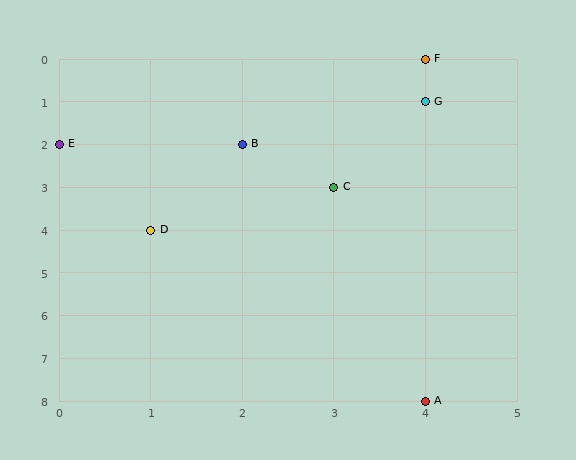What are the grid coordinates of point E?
Point E is at grid coordinates (0, 2).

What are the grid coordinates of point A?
Point A is at grid coordinates (4, 8).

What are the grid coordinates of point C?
Point C is at grid coordinates (3, 3).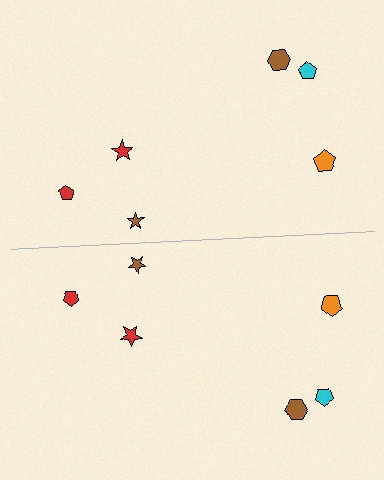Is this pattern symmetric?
Yes, this pattern has bilateral (reflection) symmetry.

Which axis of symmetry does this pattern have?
The pattern has a horizontal axis of symmetry running through the center of the image.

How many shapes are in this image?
There are 12 shapes in this image.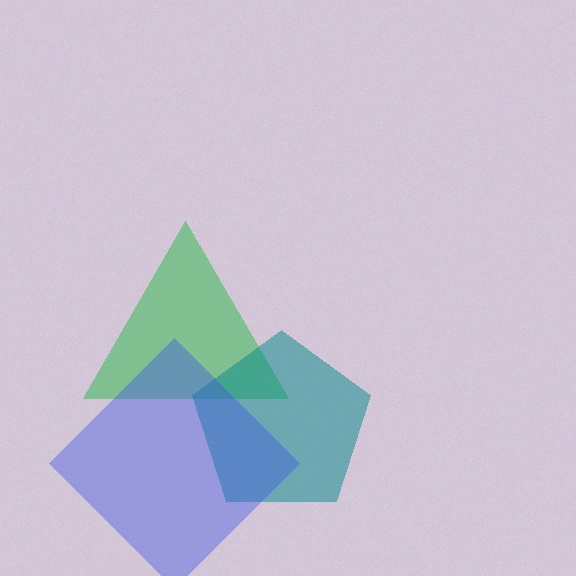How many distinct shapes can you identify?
There are 3 distinct shapes: a green triangle, a teal pentagon, a blue diamond.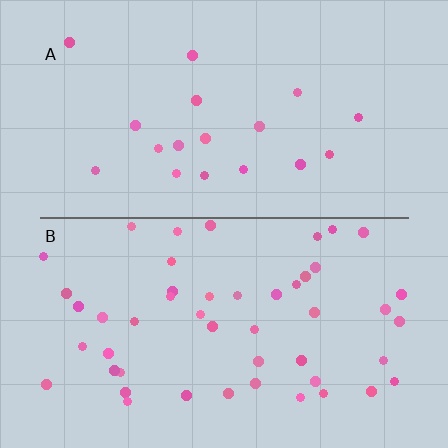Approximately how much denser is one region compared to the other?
Approximately 2.6× — region B over region A.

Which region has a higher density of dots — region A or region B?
B (the bottom).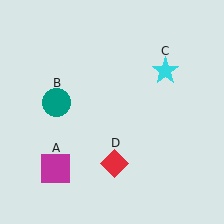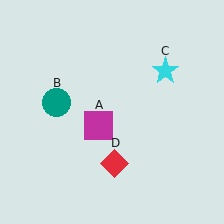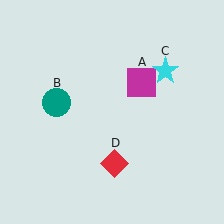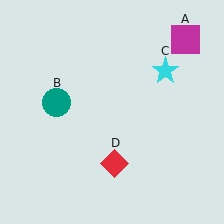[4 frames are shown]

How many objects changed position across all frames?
1 object changed position: magenta square (object A).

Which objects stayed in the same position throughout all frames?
Teal circle (object B) and cyan star (object C) and red diamond (object D) remained stationary.